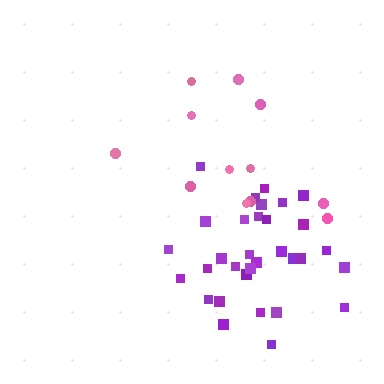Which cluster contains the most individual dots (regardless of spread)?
Purple (32).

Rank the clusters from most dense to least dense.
purple, pink.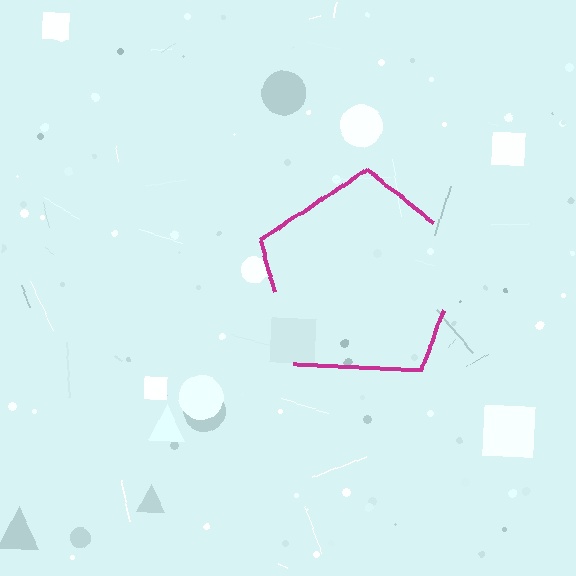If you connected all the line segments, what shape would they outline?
They would outline a pentagon.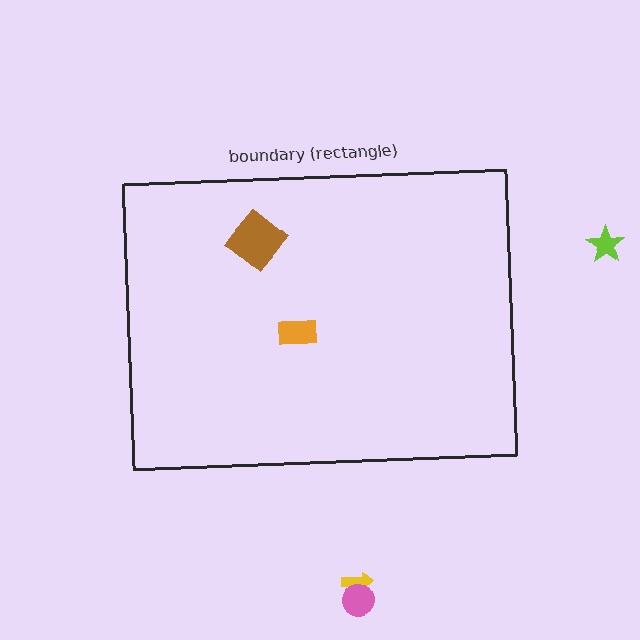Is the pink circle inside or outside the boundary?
Outside.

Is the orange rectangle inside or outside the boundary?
Inside.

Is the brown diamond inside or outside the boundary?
Inside.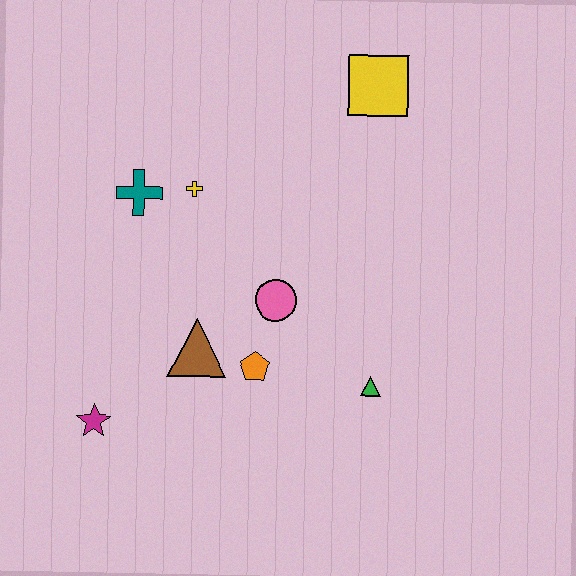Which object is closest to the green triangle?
The orange pentagon is closest to the green triangle.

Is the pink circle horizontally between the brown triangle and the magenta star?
No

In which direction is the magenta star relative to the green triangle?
The magenta star is to the left of the green triangle.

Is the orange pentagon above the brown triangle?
No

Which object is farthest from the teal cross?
The green triangle is farthest from the teal cross.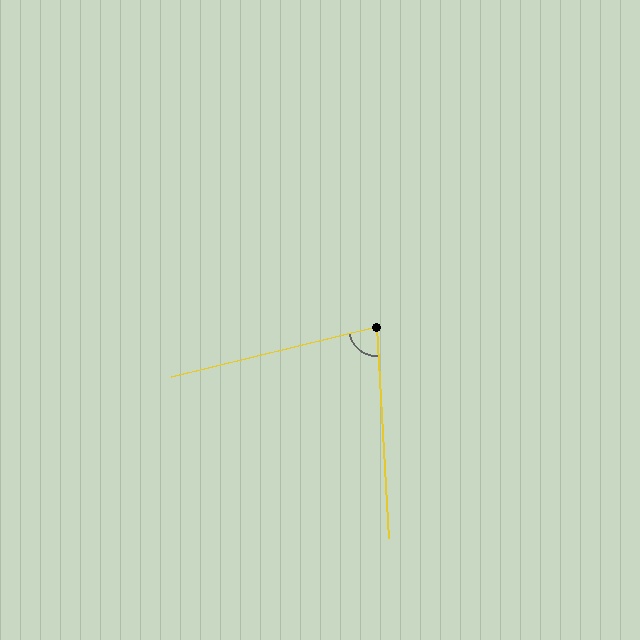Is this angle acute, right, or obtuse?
It is acute.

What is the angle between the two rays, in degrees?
Approximately 80 degrees.